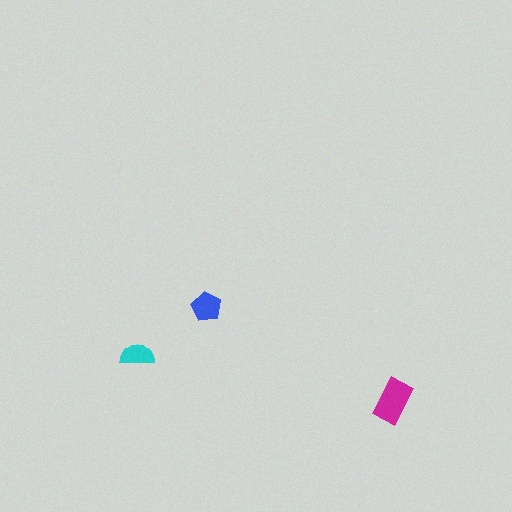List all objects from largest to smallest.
The magenta rectangle, the blue pentagon, the cyan semicircle.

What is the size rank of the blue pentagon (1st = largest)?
2nd.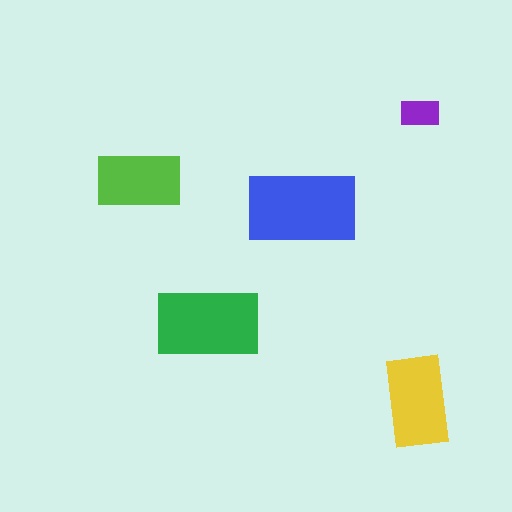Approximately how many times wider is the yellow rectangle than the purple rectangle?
About 2.5 times wider.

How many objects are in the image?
There are 5 objects in the image.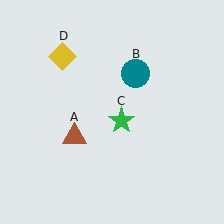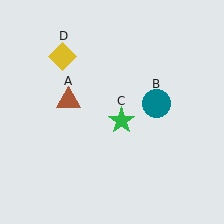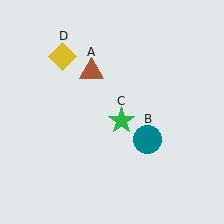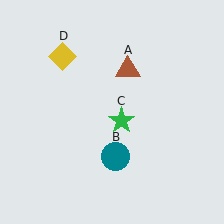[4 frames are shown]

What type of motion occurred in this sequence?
The brown triangle (object A), teal circle (object B) rotated clockwise around the center of the scene.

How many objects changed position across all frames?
2 objects changed position: brown triangle (object A), teal circle (object B).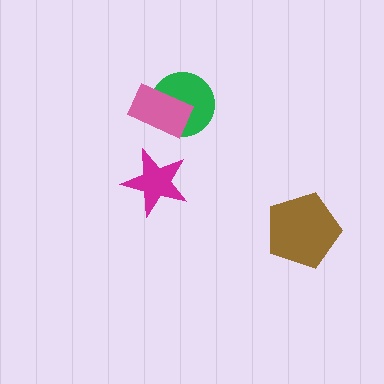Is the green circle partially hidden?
Yes, it is partially covered by another shape.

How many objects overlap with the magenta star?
0 objects overlap with the magenta star.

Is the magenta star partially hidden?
No, no other shape covers it.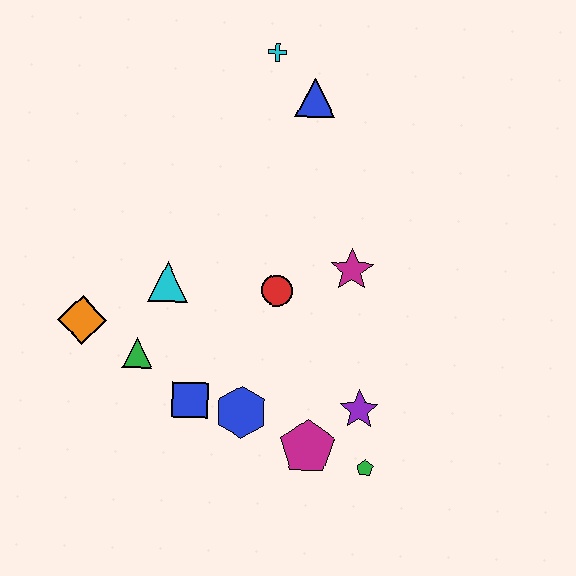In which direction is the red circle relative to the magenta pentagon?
The red circle is above the magenta pentagon.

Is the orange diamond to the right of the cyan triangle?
No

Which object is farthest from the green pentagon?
The cyan cross is farthest from the green pentagon.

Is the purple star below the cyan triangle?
Yes